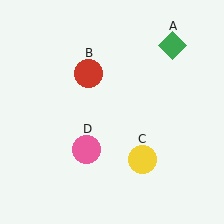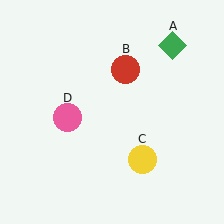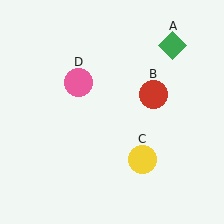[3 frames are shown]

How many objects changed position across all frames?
2 objects changed position: red circle (object B), pink circle (object D).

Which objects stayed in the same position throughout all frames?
Green diamond (object A) and yellow circle (object C) remained stationary.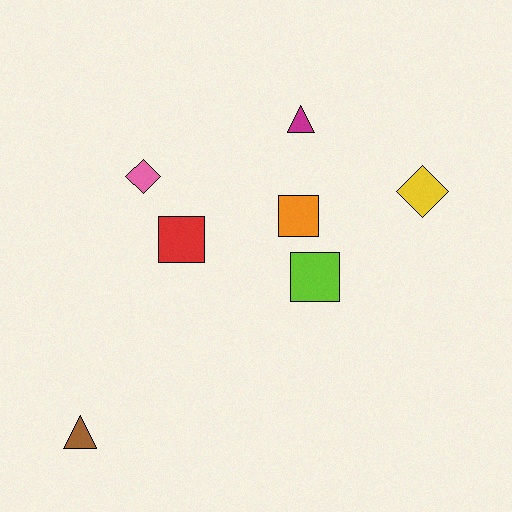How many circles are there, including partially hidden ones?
There are no circles.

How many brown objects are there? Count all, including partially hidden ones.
There is 1 brown object.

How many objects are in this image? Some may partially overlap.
There are 7 objects.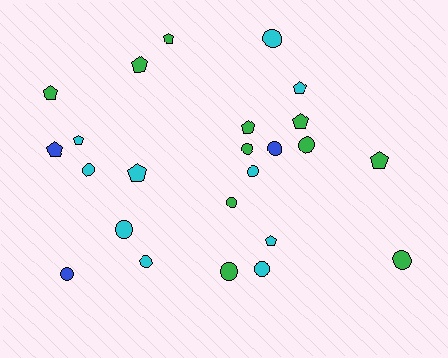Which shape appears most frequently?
Circle, with 13 objects.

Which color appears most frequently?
Green, with 11 objects.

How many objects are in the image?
There are 24 objects.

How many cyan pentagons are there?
There are 4 cyan pentagons.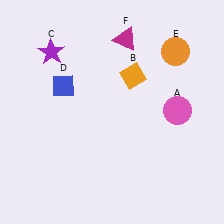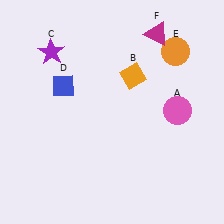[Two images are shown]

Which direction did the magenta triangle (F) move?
The magenta triangle (F) moved right.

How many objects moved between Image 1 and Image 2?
1 object moved between the two images.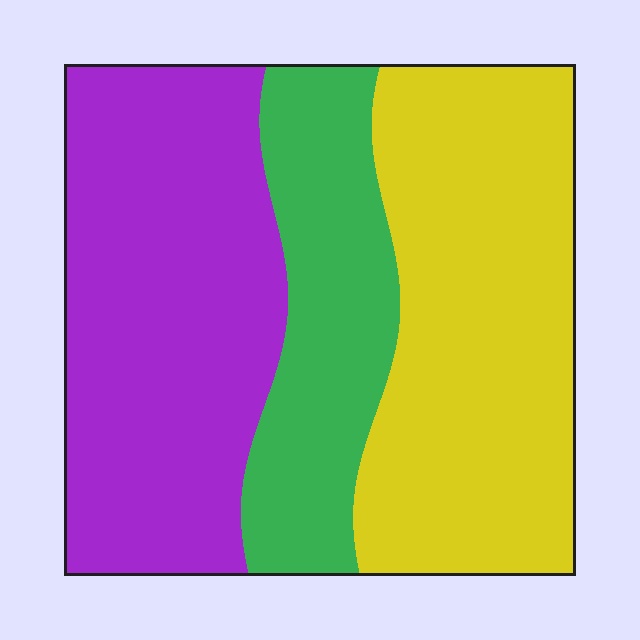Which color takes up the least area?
Green, at roughly 20%.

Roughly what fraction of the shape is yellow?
Yellow covers 39% of the shape.